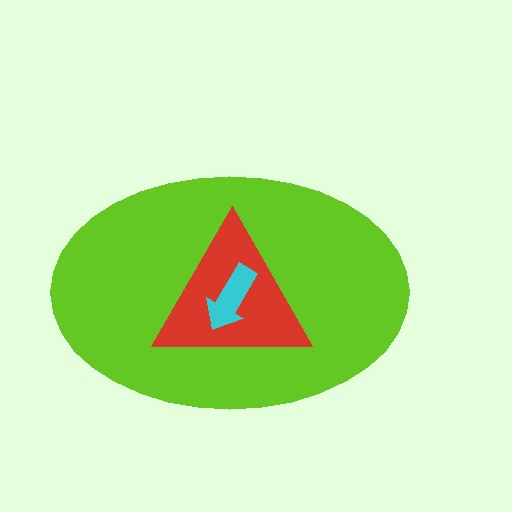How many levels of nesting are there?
3.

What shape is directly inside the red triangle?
The cyan arrow.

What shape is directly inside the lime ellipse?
The red triangle.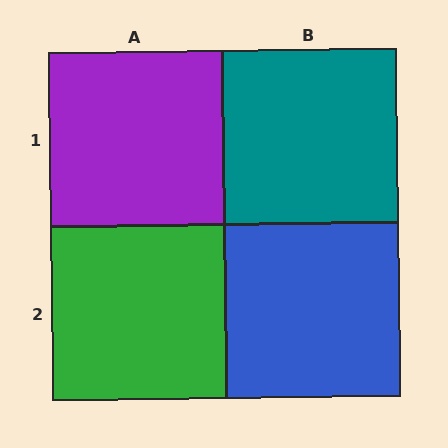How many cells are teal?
1 cell is teal.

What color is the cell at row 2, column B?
Blue.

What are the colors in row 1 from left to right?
Purple, teal.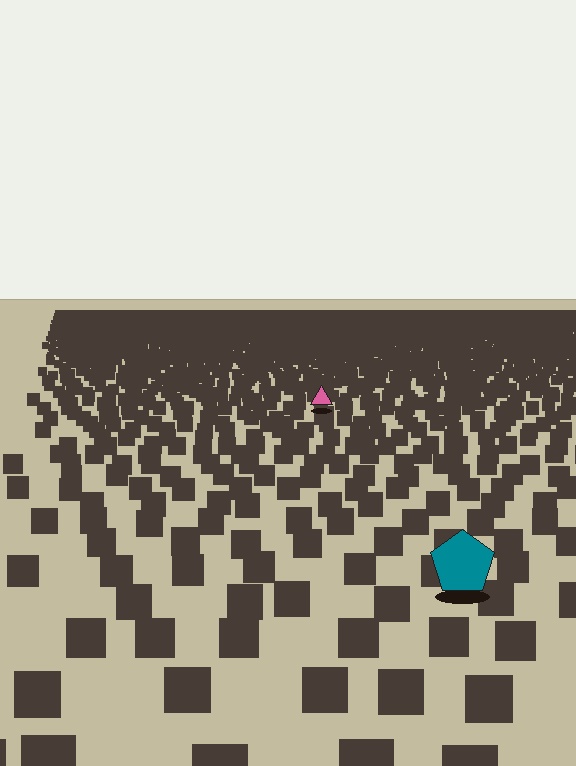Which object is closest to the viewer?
The teal pentagon is closest. The texture marks near it are larger and more spread out.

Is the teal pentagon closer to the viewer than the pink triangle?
Yes. The teal pentagon is closer — you can tell from the texture gradient: the ground texture is coarser near it.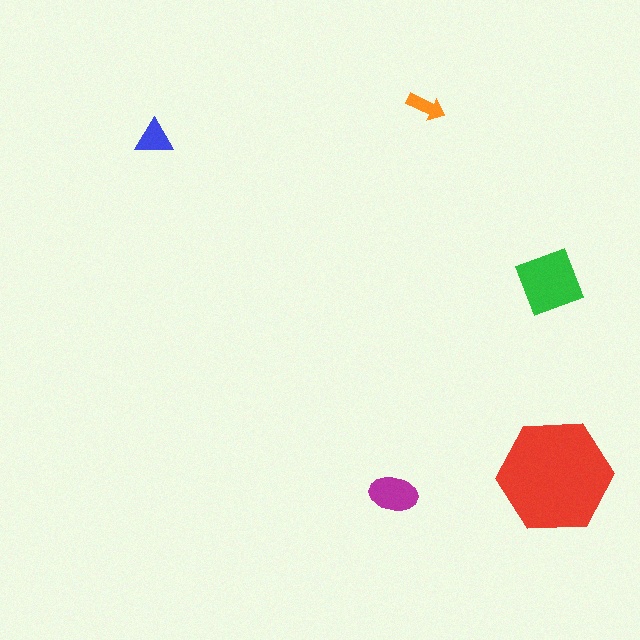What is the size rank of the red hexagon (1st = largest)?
1st.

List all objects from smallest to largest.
The orange arrow, the blue triangle, the magenta ellipse, the green diamond, the red hexagon.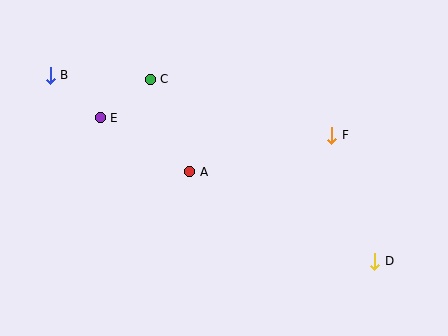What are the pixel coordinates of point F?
Point F is at (331, 135).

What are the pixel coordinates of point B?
Point B is at (50, 75).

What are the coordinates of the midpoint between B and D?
The midpoint between B and D is at (213, 168).